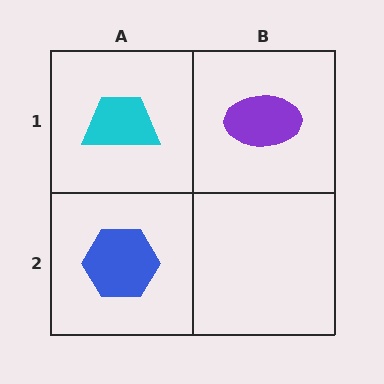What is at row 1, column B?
A purple ellipse.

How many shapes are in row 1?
2 shapes.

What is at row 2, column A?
A blue hexagon.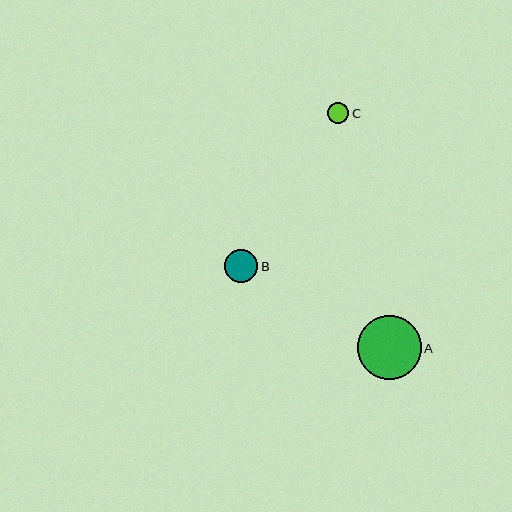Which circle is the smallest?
Circle C is the smallest with a size of approximately 21 pixels.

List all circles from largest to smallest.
From largest to smallest: A, B, C.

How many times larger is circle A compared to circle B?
Circle A is approximately 1.9 times the size of circle B.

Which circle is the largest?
Circle A is the largest with a size of approximately 64 pixels.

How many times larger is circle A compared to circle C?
Circle A is approximately 3.0 times the size of circle C.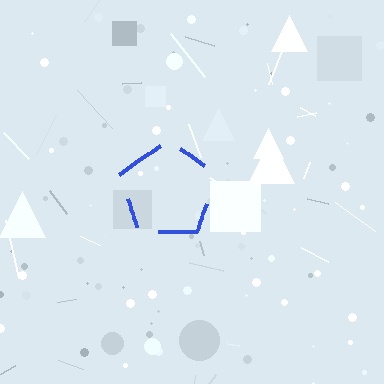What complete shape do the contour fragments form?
The contour fragments form a pentagon.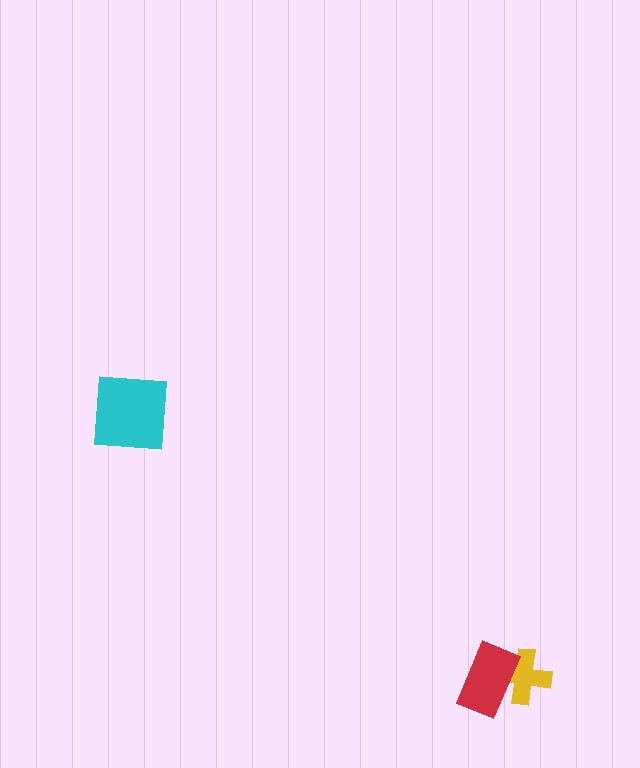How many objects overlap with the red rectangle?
1 object overlaps with the red rectangle.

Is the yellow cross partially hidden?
Yes, it is partially covered by another shape.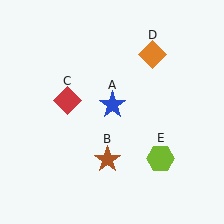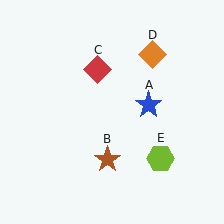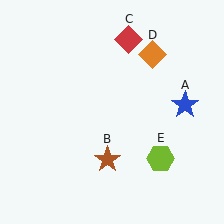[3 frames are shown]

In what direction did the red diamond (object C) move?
The red diamond (object C) moved up and to the right.